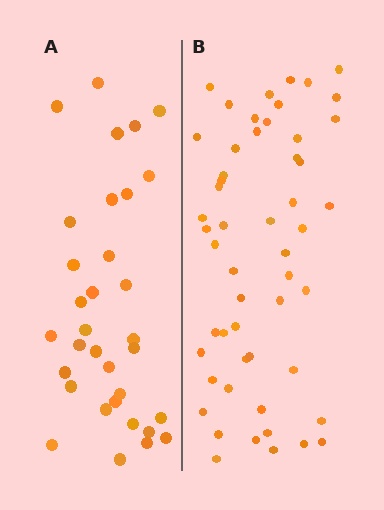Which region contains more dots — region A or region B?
Region B (the right region) has more dots.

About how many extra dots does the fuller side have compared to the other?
Region B has approximately 20 more dots than region A.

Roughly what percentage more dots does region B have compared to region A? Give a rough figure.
About 60% more.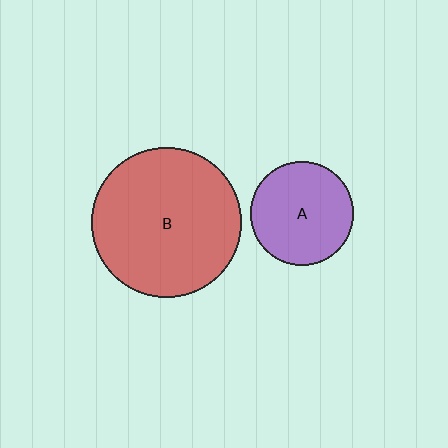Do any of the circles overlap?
No, none of the circles overlap.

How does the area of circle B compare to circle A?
Approximately 2.1 times.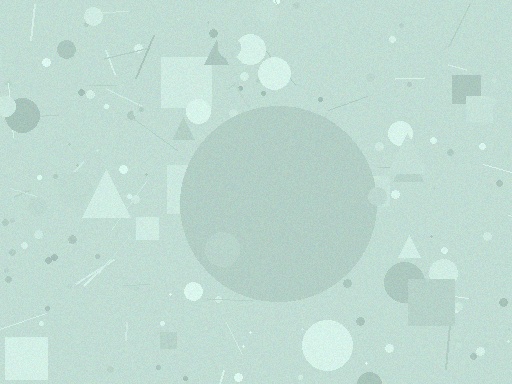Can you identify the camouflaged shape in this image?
The camouflaged shape is a circle.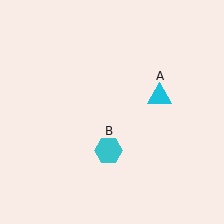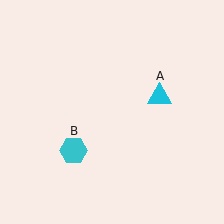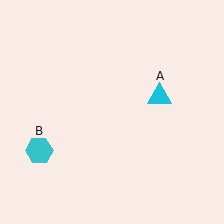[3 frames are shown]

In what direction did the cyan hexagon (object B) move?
The cyan hexagon (object B) moved left.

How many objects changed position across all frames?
1 object changed position: cyan hexagon (object B).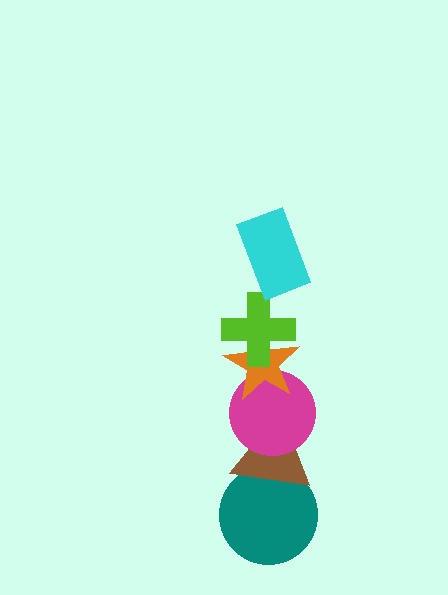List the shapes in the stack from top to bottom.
From top to bottom: the cyan rectangle, the lime cross, the orange star, the magenta circle, the brown triangle, the teal circle.